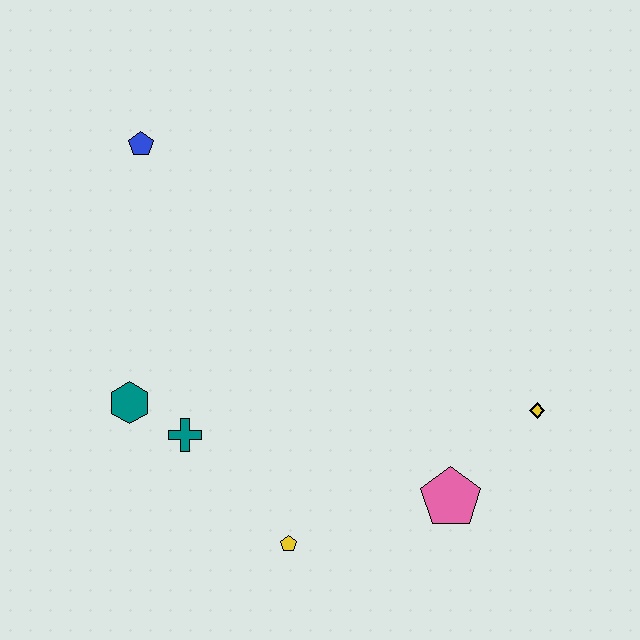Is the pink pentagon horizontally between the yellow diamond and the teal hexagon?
Yes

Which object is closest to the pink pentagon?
The yellow diamond is closest to the pink pentagon.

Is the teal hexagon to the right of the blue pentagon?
No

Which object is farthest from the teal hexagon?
The yellow diamond is farthest from the teal hexagon.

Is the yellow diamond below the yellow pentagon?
No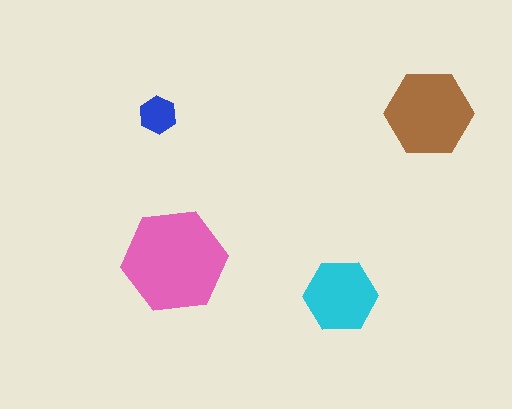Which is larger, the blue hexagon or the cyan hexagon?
The cyan one.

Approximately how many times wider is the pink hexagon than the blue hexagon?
About 3 times wider.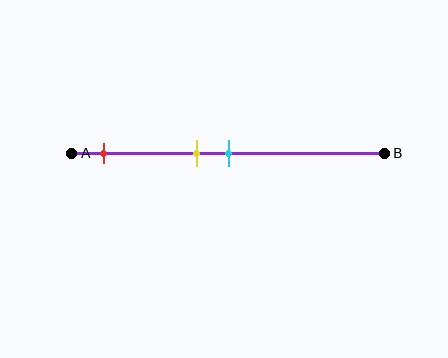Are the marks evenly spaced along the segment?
No, the marks are not evenly spaced.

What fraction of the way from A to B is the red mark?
The red mark is approximately 10% (0.1) of the way from A to B.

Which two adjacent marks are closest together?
The yellow and cyan marks are the closest adjacent pair.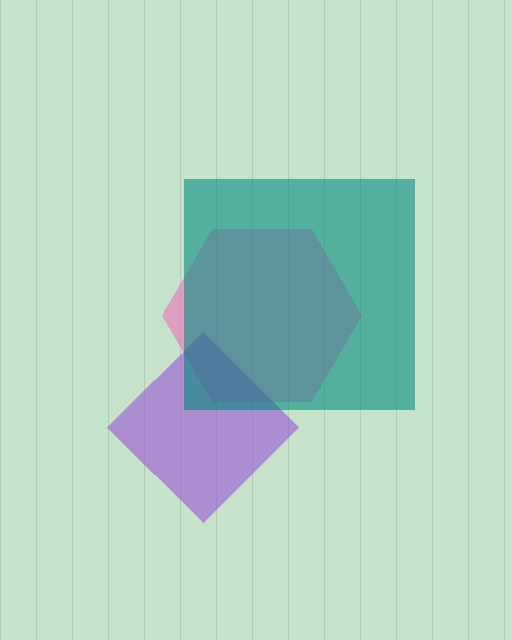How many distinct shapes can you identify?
There are 3 distinct shapes: a pink hexagon, a purple diamond, a teal square.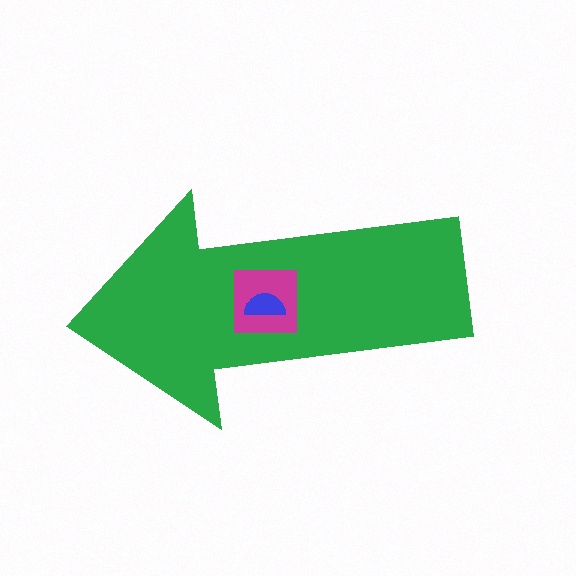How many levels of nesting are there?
3.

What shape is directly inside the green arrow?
The magenta square.